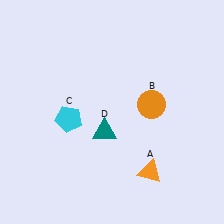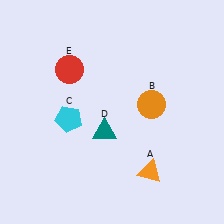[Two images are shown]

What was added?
A red circle (E) was added in Image 2.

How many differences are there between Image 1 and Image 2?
There is 1 difference between the two images.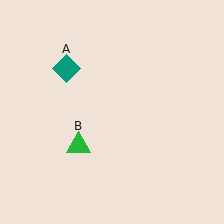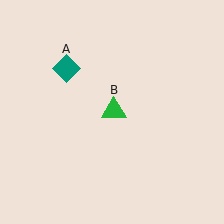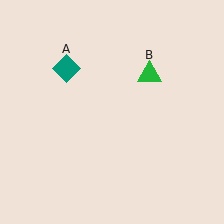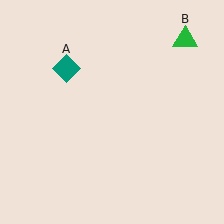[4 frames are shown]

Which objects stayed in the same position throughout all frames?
Teal diamond (object A) remained stationary.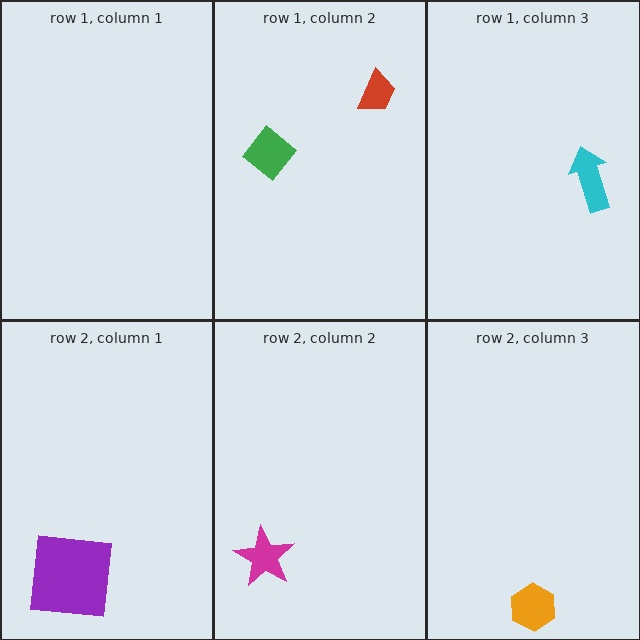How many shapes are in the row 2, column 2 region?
1.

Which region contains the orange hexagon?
The row 2, column 3 region.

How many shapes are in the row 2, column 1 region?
1.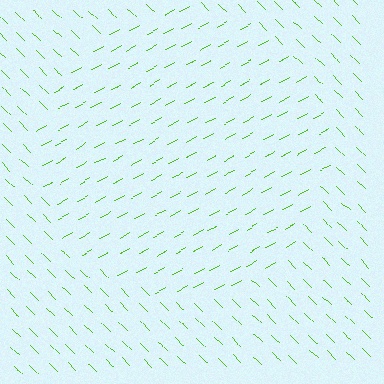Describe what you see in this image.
The image is filled with small lime line segments. A circle region in the image has lines oriented differently from the surrounding lines, creating a visible texture boundary.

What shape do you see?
I see a circle.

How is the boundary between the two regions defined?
The boundary is defined purely by a change in line orientation (approximately 73 degrees difference). All lines are the same color and thickness.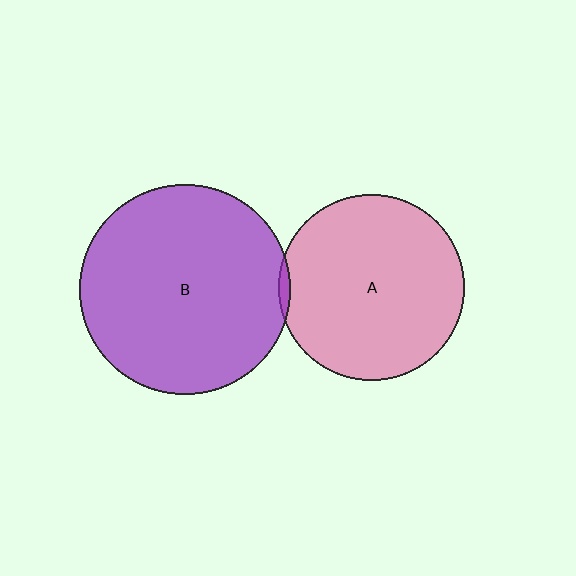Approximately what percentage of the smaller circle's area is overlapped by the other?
Approximately 5%.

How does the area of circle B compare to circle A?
Approximately 1.3 times.